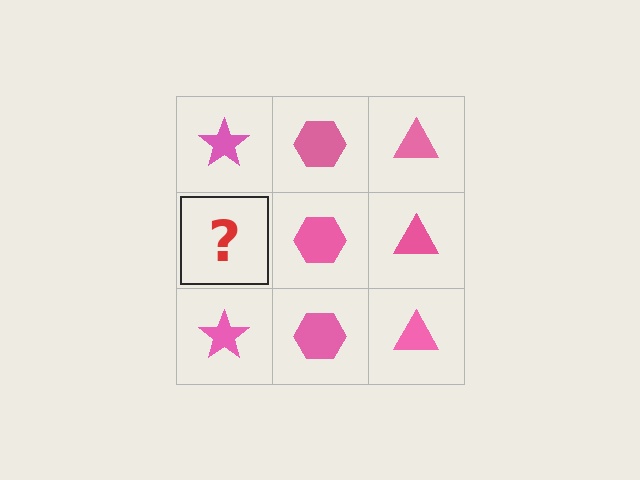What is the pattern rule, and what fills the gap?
The rule is that each column has a consistent shape. The gap should be filled with a pink star.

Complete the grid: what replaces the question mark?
The question mark should be replaced with a pink star.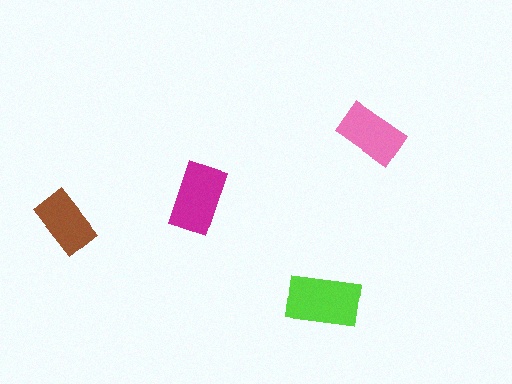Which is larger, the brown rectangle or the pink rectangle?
The pink one.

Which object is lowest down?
The lime rectangle is bottommost.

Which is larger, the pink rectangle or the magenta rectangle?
The magenta one.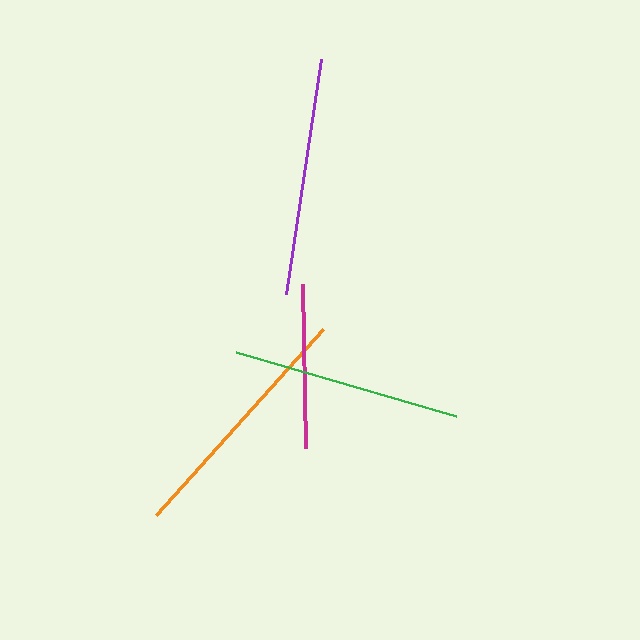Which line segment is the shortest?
The magenta line is the shortest at approximately 164 pixels.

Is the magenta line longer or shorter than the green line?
The green line is longer than the magenta line.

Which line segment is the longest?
The orange line is the longest at approximately 250 pixels.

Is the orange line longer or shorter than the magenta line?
The orange line is longer than the magenta line.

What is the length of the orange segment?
The orange segment is approximately 250 pixels long.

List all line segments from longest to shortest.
From longest to shortest: orange, purple, green, magenta.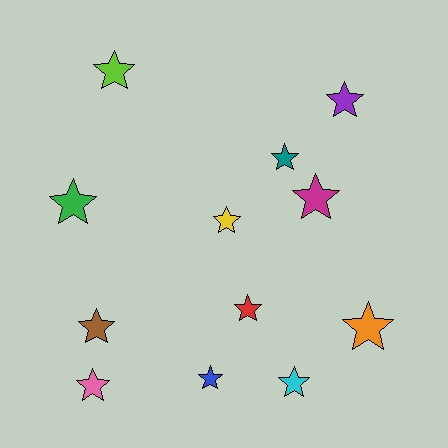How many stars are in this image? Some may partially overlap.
There are 12 stars.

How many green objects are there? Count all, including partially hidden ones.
There is 1 green object.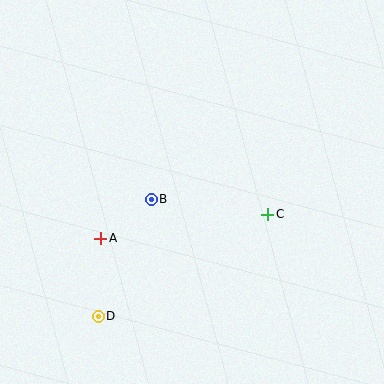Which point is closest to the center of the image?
Point B at (151, 199) is closest to the center.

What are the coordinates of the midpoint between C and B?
The midpoint between C and B is at (209, 207).